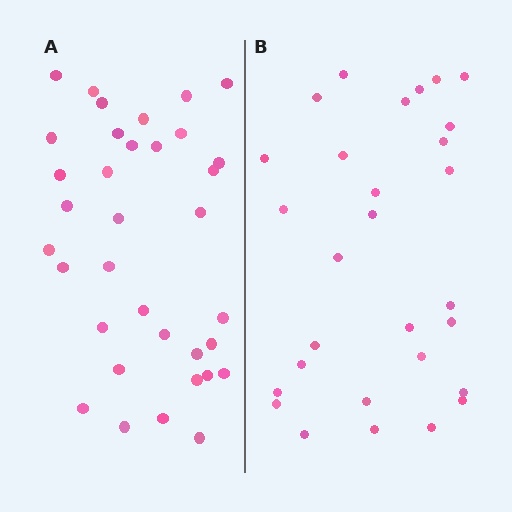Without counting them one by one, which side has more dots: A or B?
Region A (the left region) has more dots.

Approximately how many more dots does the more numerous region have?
Region A has about 6 more dots than region B.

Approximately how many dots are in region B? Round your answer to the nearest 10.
About 30 dots. (The exact count is 29, which rounds to 30.)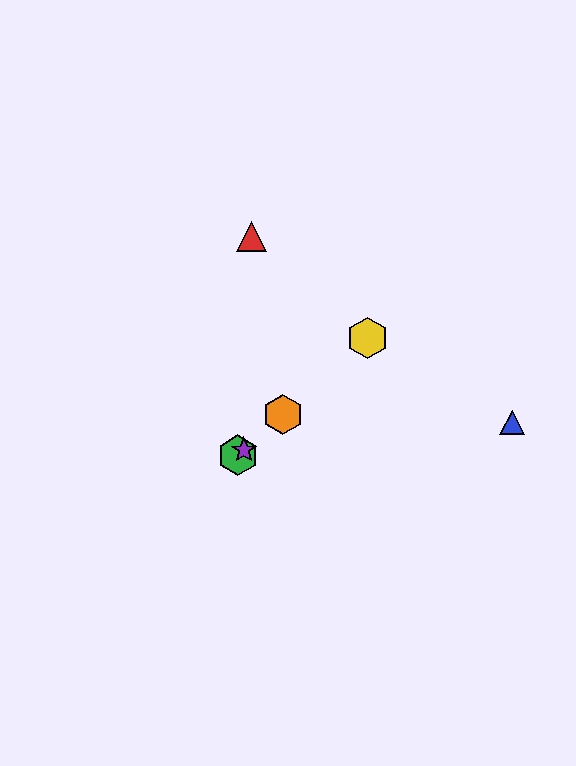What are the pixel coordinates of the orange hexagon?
The orange hexagon is at (283, 415).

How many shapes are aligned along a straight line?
4 shapes (the green hexagon, the yellow hexagon, the purple star, the orange hexagon) are aligned along a straight line.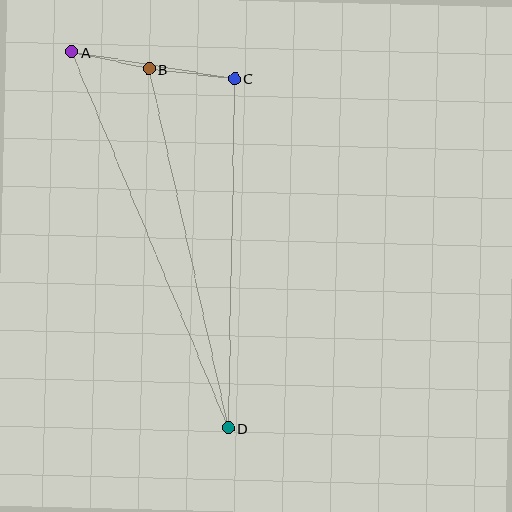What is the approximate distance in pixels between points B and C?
The distance between B and C is approximately 86 pixels.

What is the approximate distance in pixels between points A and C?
The distance between A and C is approximately 165 pixels.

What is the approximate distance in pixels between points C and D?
The distance between C and D is approximately 350 pixels.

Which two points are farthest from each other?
Points A and D are farthest from each other.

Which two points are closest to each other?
Points A and B are closest to each other.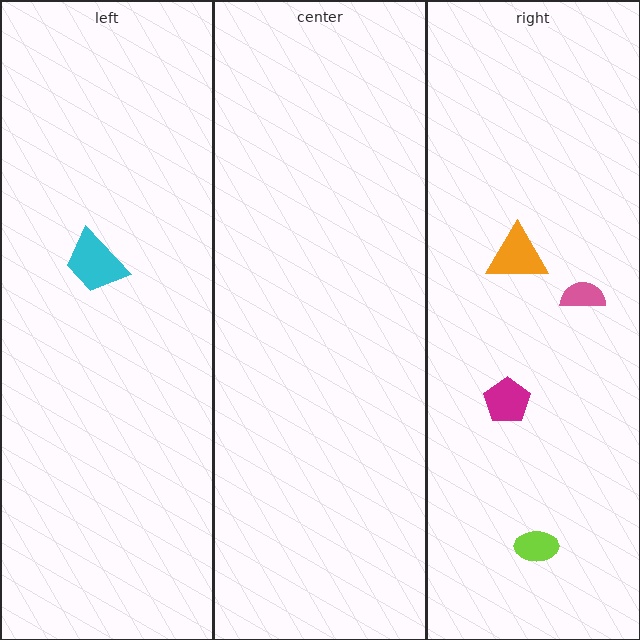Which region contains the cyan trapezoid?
The left region.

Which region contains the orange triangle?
The right region.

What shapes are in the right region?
The lime ellipse, the pink semicircle, the magenta pentagon, the orange triangle.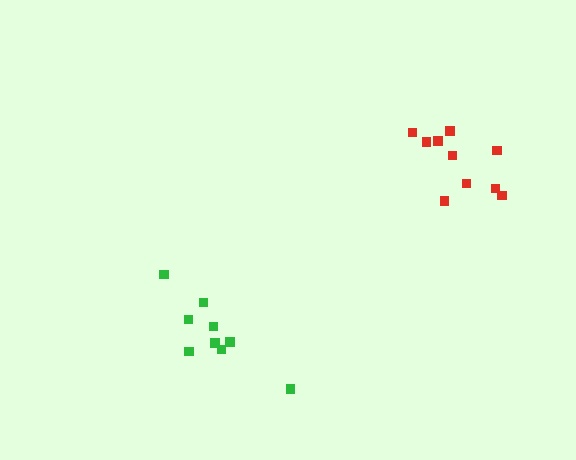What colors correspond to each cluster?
The clusters are colored: red, green.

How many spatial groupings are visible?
There are 2 spatial groupings.